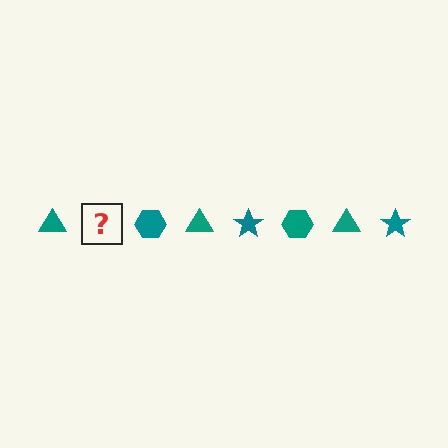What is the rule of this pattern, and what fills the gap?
The rule is that the pattern cycles through triangle, star, hexagon shapes in teal. The gap should be filled with a teal star.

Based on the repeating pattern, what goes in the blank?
The blank should be a teal star.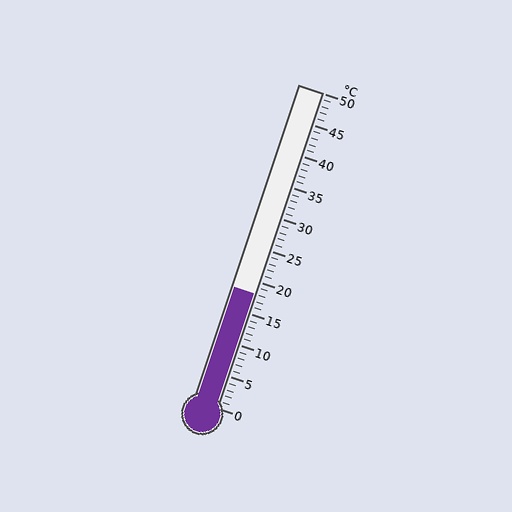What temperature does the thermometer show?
The thermometer shows approximately 18°C.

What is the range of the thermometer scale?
The thermometer scale ranges from 0°C to 50°C.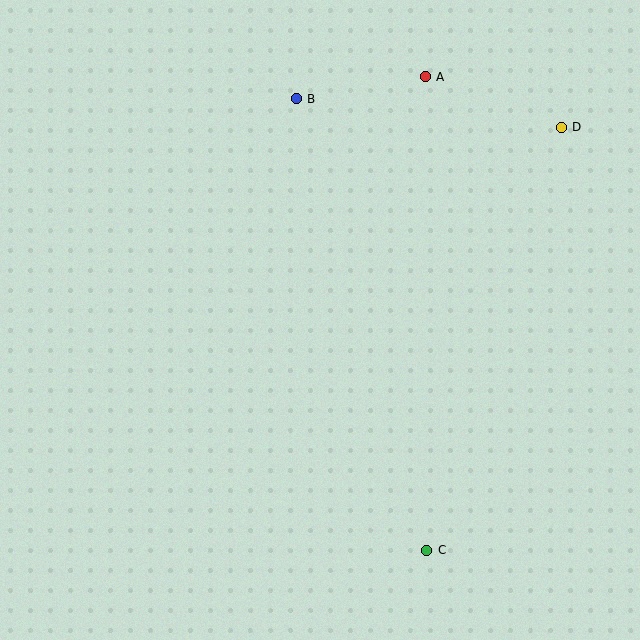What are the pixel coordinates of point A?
Point A is at (425, 77).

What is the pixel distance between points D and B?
The distance between D and B is 267 pixels.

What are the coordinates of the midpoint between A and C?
The midpoint between A and C is at (426, 314).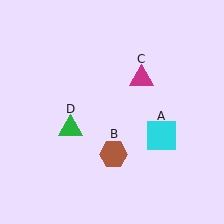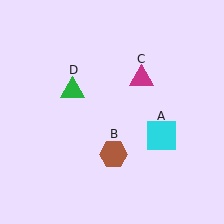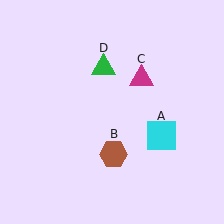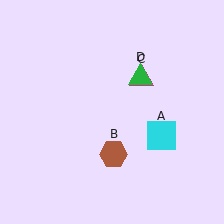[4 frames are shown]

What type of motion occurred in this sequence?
The green triangle (object D) rotated clockwise around the center of the scene.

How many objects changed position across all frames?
1 object changed position: green triangle (object D).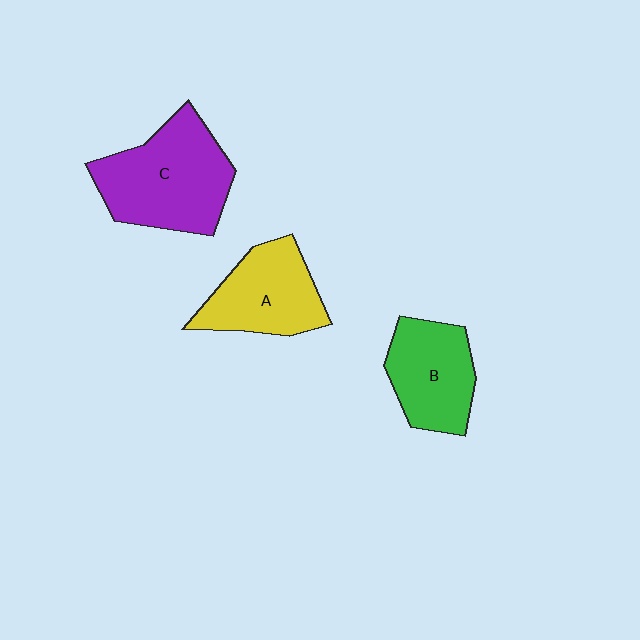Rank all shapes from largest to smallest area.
From largest to smallest: C (purple), A (yellow), B (green).